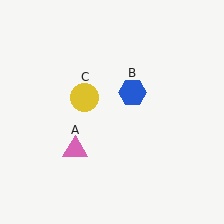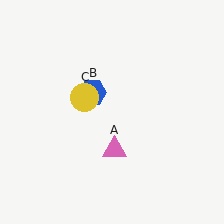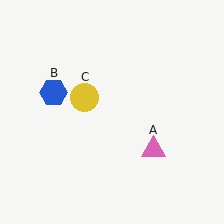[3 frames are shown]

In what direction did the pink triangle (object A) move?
The pink triangle (object A) moved right.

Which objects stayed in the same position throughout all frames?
Yellow circle (object C) remained stationary.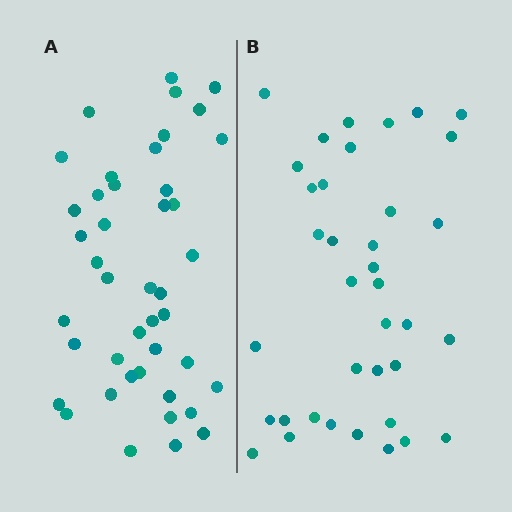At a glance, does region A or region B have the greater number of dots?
Region A (the left region) has more dots.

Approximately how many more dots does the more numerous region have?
Region A has about 6 more dots than region B.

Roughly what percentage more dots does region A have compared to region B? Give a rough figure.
About 15% more.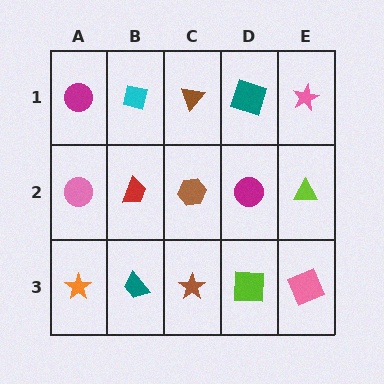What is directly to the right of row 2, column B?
A brown hexagon.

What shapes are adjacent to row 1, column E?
A lime triangle (row 2, column E), a teal square (row 1, column D).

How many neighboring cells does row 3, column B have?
3.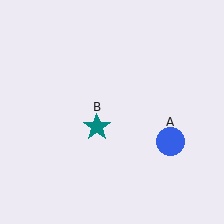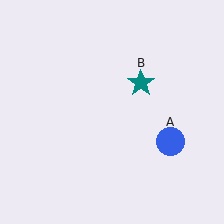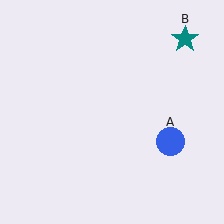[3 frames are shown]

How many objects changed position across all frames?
1 object changed position: teal star (object B).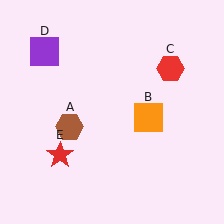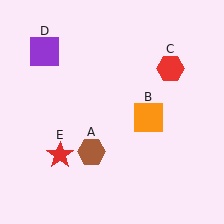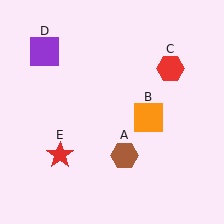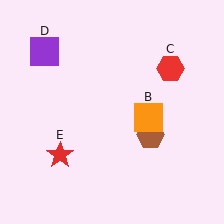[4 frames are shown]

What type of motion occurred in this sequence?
The brown hexagon (object A) rotated counterclockwise around the center of the scene.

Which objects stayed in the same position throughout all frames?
Orange square (object B) and red hexagon (object C) and purple square (object D) and red star (object E) remained stationary.